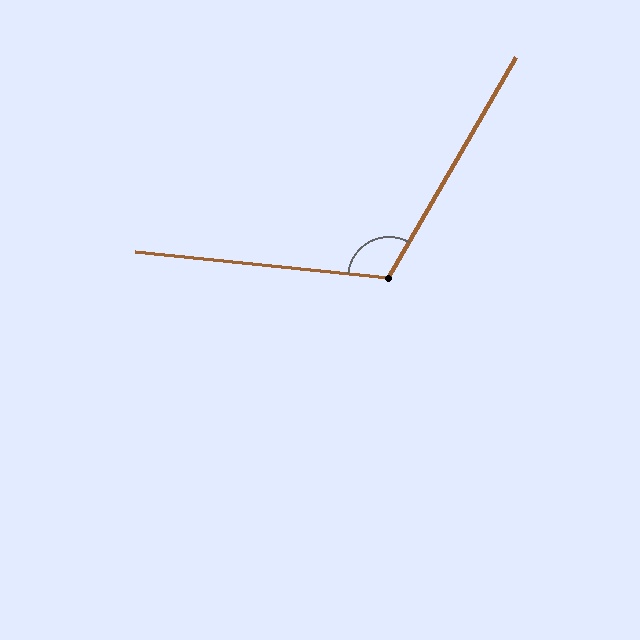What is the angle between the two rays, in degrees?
Approximately 114 degrees.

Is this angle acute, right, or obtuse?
It is obtuse.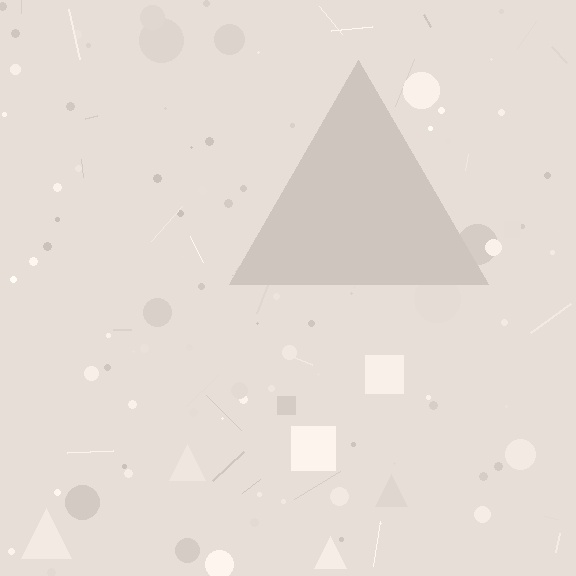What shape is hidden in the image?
A triangle is hidden in the image.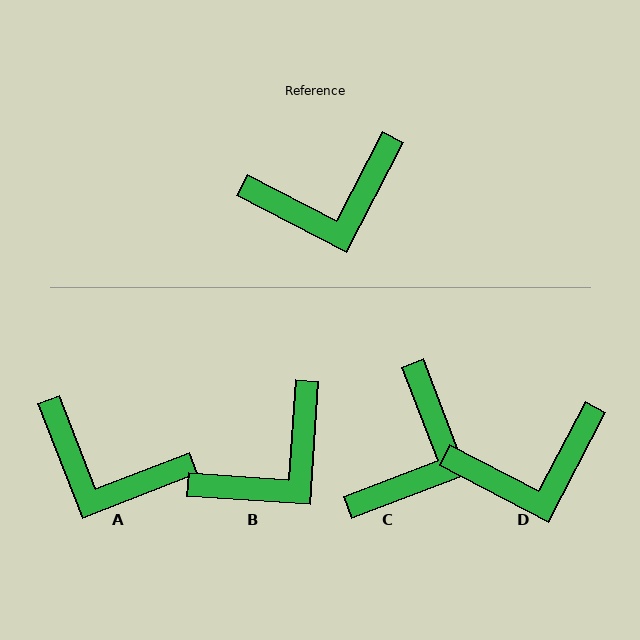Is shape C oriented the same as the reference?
No, it is off by about 48 degrees.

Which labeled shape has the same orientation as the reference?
D.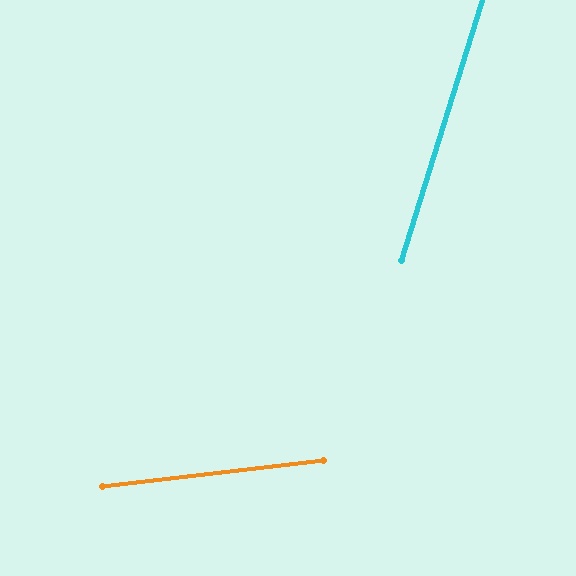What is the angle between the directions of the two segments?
Approximately 66 degrees.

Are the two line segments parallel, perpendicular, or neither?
Neither parallel nor perpendicular — they differ by about 66°.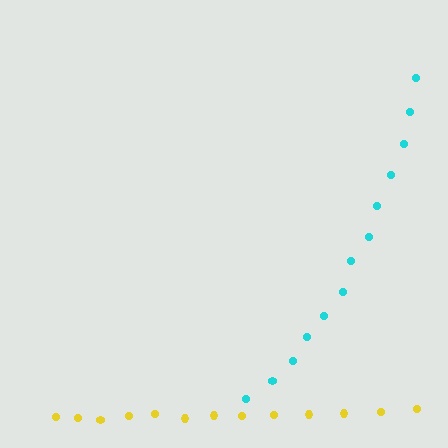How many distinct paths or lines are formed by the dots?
There are 2 distinct paths.